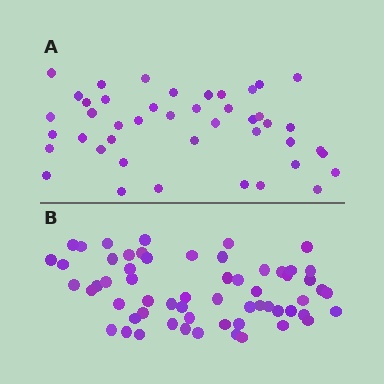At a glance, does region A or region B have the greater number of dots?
Region B (the bottom region) has more dots.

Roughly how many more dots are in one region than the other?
Region B has approximately 15 more dots than region A.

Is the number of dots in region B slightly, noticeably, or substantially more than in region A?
Region B has noticeably more, but not dramatically so. The ratio is roughly 1.4 to 1.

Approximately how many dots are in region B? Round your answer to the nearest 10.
About 60 dots.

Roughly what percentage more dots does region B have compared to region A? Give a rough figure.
About 35% more.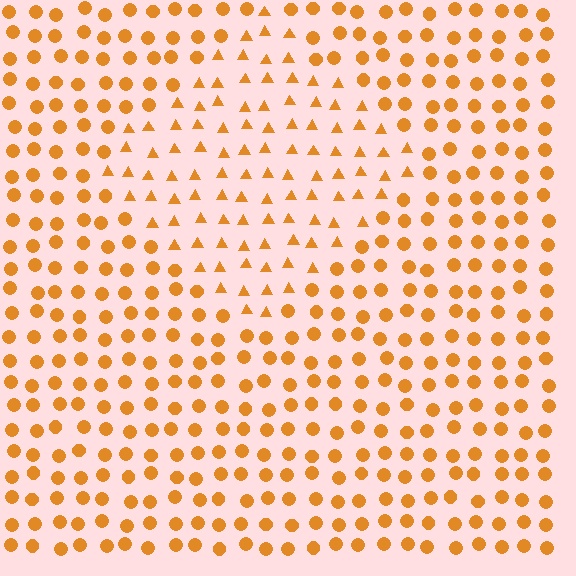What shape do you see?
I see a diamond.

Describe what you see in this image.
The image is filled with small orange elements arranged in a uniform grid. A diamond-shaped region contains triangles, while the surrounding area contains circles. The boundary is defined purely by the change in element shape.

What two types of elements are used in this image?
The image uses triangles inside the diamond region and circles outside it.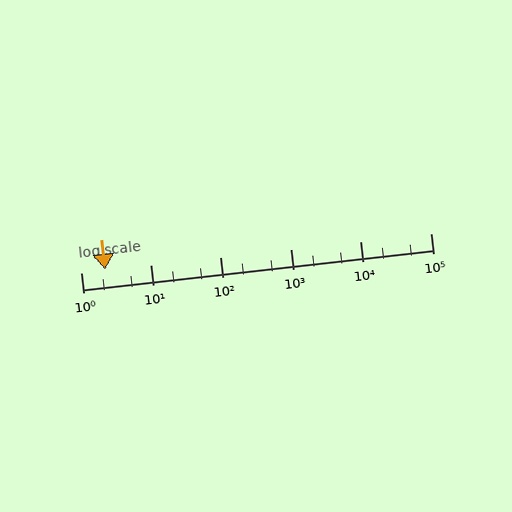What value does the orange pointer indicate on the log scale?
The pointer indicates approximately 2.2.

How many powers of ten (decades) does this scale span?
The scale spans 5 decades, from 1 to 100000.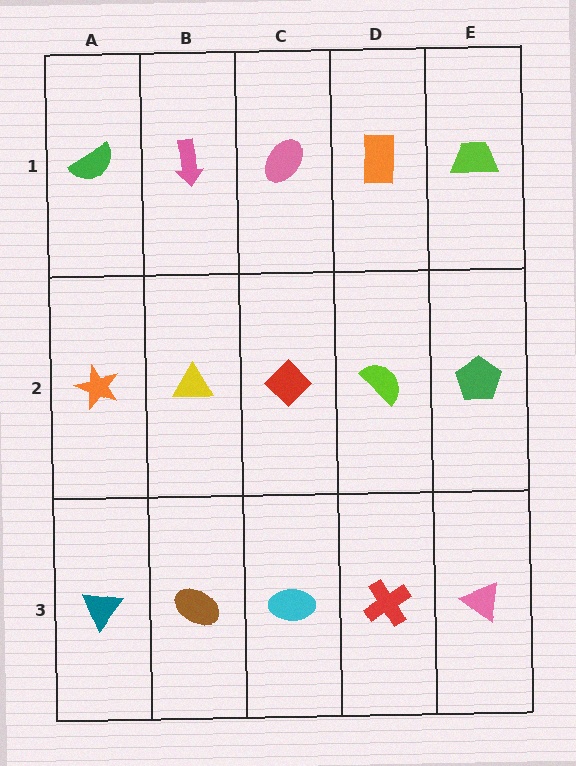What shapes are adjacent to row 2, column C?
A pink ellipse (row 1, column C), a cyan ellipse (row 3, column C), a yellow triangle (row 2, column B), a lime semicircle (row 2, column D).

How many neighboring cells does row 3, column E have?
2.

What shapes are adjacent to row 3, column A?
An orange star (row 2, column A), a brown ellipse (row 3, column B).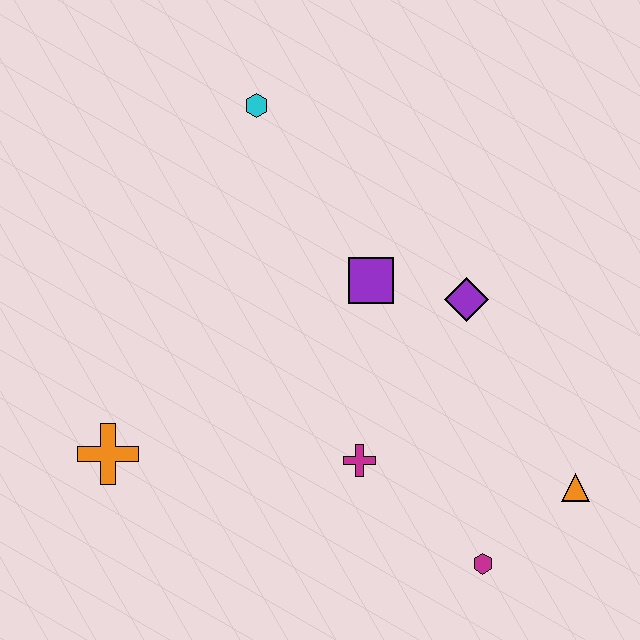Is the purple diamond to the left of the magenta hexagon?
Yes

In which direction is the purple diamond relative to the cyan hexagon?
The purple diamond is to the right of the cyan hexagon.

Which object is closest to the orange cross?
The magenta cross is closest to the orange cross.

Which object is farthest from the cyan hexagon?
The magenta hexagon is farthest from the cyan hexagon.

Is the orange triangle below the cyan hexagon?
Yes